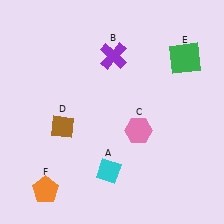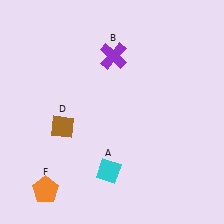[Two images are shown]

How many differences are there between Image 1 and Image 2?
There are 2 differences between the two images.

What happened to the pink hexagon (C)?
The pink hexagon (C) was removed in Image 2. It was in the bottom-right area of Image 1.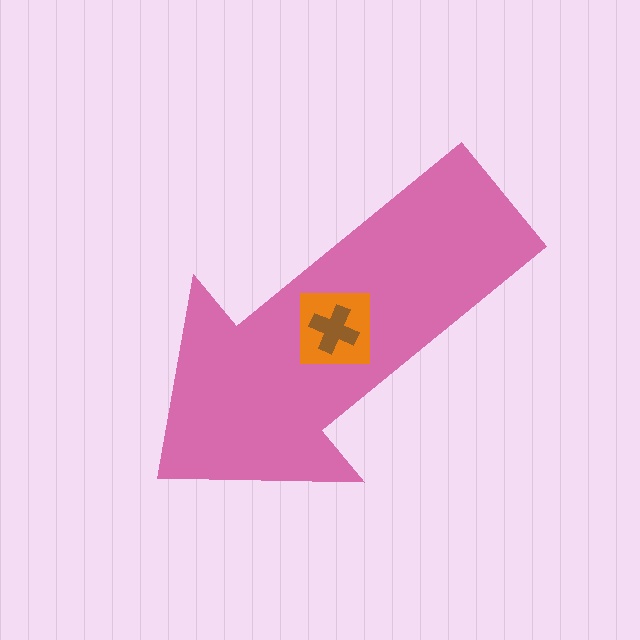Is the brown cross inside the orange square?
Yes.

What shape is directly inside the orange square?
The brown cross.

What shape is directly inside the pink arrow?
The orange square.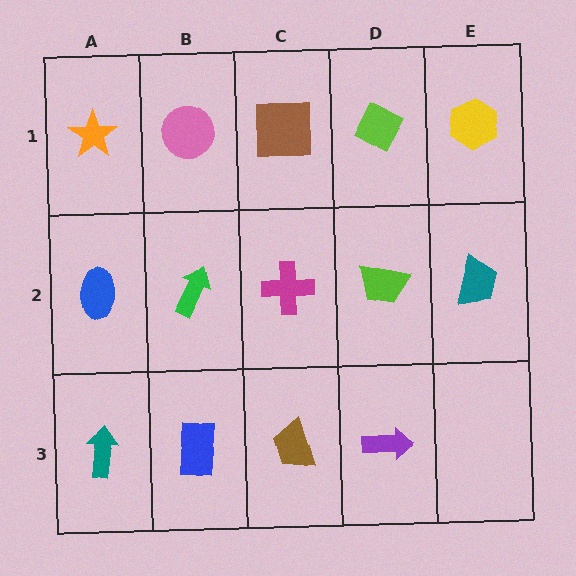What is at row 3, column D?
A purple arrow.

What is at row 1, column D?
A lime diamond.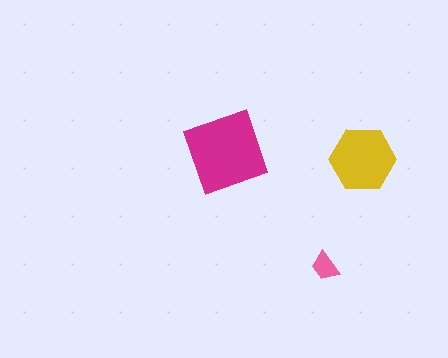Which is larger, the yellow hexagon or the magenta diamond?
The magenta diamond.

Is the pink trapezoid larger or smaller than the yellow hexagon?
Smaller.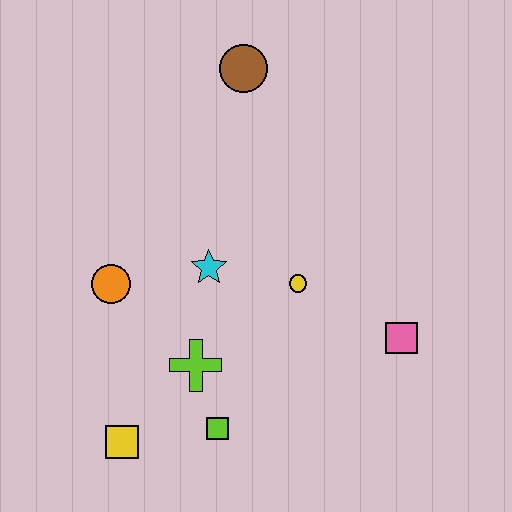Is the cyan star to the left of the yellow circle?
Yes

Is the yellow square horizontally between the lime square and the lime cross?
No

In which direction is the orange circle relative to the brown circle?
The orange circle is below the brown circle.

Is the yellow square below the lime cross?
Yes